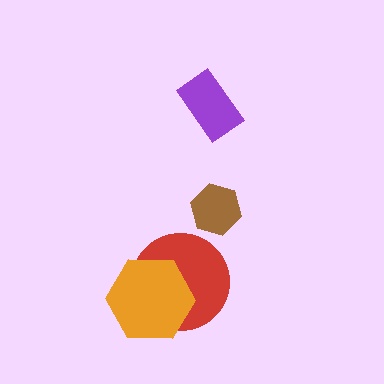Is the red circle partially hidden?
Yes, it is partially covered by another shape.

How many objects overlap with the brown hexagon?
0 objects overlap with the brown hexagon.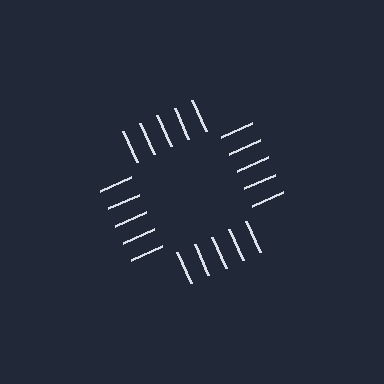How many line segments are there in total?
20 — 5 along each of the 4 edges.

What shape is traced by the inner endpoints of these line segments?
An illusory square — the line segments terminate on its edges but no continuous stroke is drawn.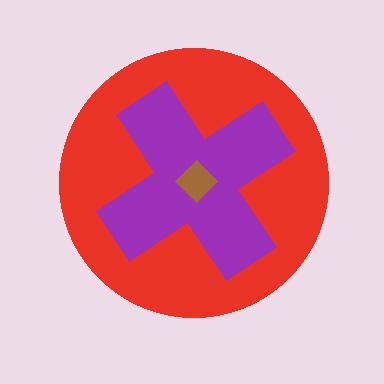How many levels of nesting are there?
3.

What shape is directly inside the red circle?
The purple cross.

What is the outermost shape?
The red circle.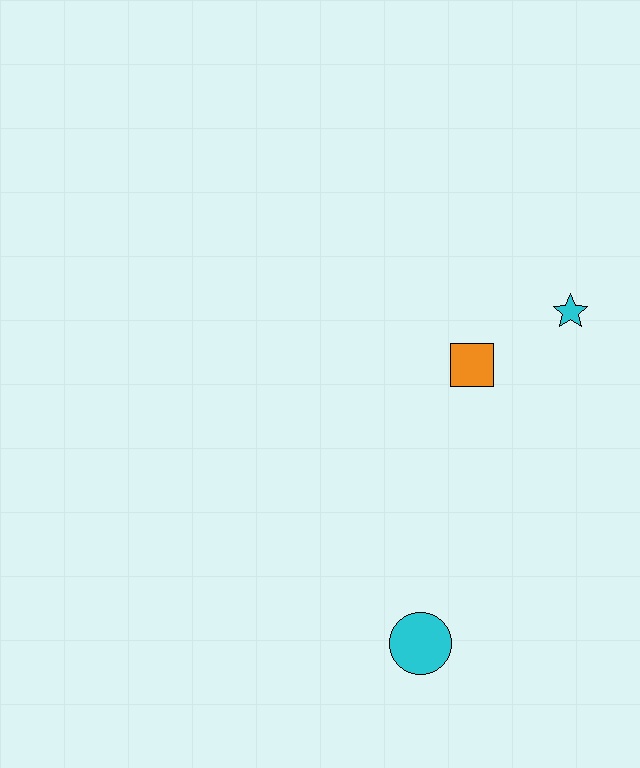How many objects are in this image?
There are 3 objects.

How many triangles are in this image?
There are no triangles.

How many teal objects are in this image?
There are no teal objects.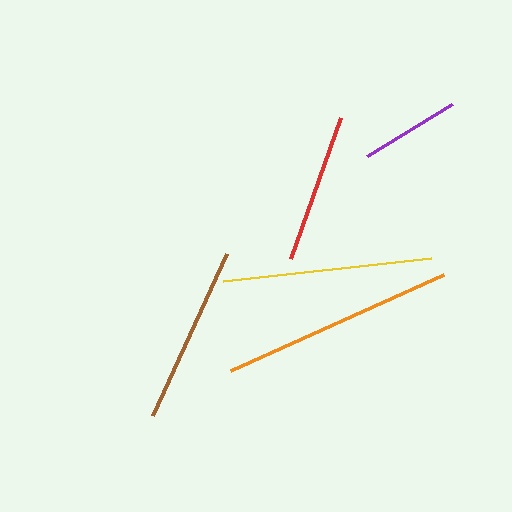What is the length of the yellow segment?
The yellow segment is approximately 209 pixels long.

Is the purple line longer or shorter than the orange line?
The orange line is longer than the purple line.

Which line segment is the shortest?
The purple line is the shortest at approximately 100 pixels.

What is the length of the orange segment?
The orange segment is approximately 234 pixels long.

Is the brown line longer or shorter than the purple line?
The brown line is longer than the purple line.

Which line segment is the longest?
The orange line is the longest at approximately 234 pixels.